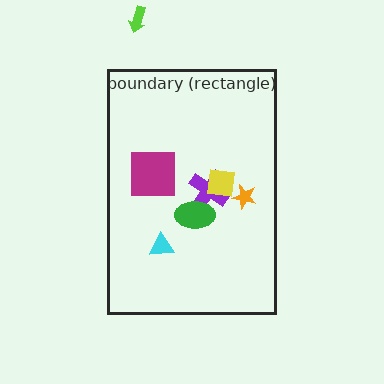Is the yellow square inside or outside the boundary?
Inside.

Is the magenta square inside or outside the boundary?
Inside.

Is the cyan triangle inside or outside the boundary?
Inside.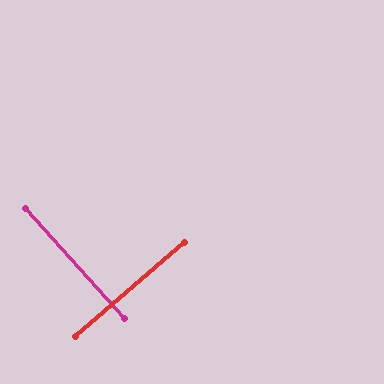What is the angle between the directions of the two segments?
Approximately 89 degrees.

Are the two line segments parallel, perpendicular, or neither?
Perpendicular — they meet at approximately 89°.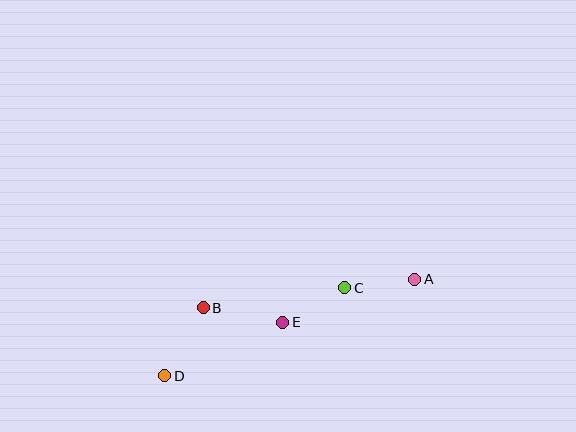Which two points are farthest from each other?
Points A and D are farthest from each other.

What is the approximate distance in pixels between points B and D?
The distance between B and D is approximately 78 pixels.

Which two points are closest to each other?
Points A and C are closest to each other.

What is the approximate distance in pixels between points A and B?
The distance between A and B is approximately 213 pixels.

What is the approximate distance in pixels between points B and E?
The distance between B and E is approximately 81 pixels.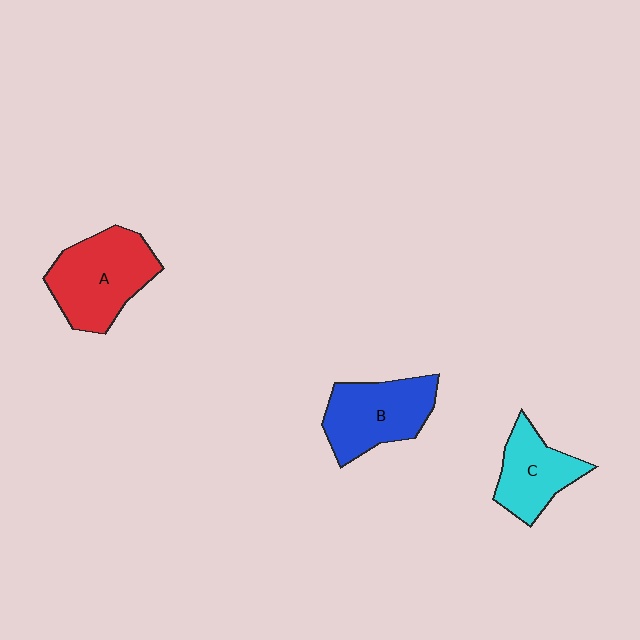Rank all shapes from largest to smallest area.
From largest to smallest: A (red), B (blue), C (cyan).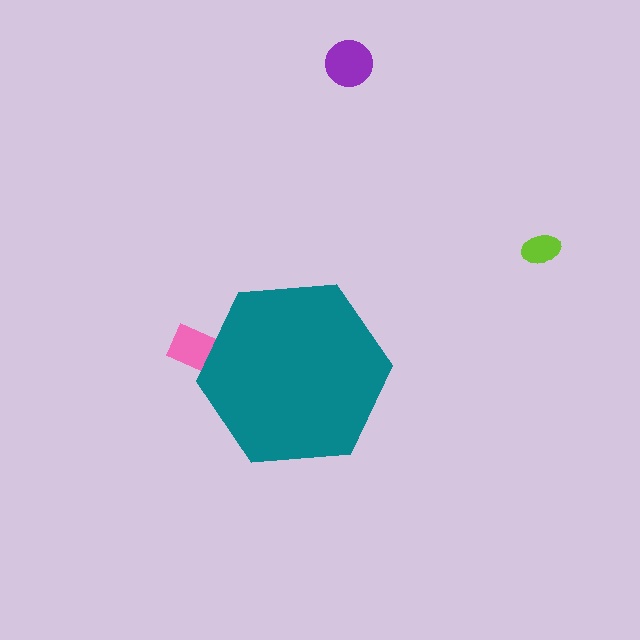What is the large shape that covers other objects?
A teal hexagon.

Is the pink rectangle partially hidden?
Yes, the pink rectangle is partially hidden behind the teal hexagon.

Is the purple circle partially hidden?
No, the purple circle is fully visible.